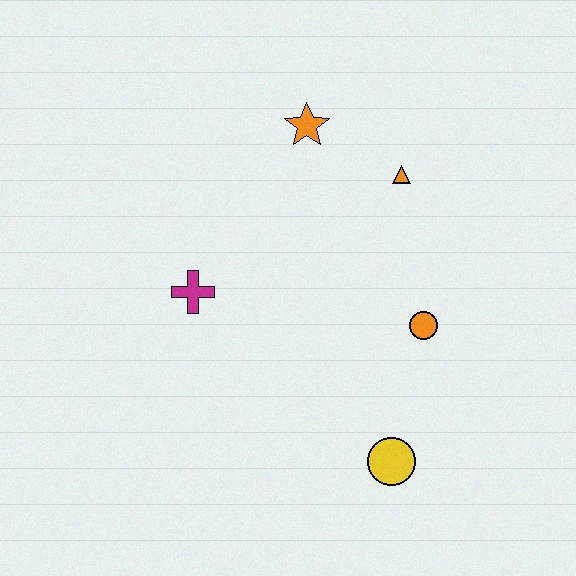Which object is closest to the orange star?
The orange triangle is closest to the orange star.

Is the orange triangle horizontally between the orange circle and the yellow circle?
Yes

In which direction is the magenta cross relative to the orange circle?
The magenta cross is to the left of the orange circle.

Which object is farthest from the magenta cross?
The yellow circle is farthest from the magenta cross.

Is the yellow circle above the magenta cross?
No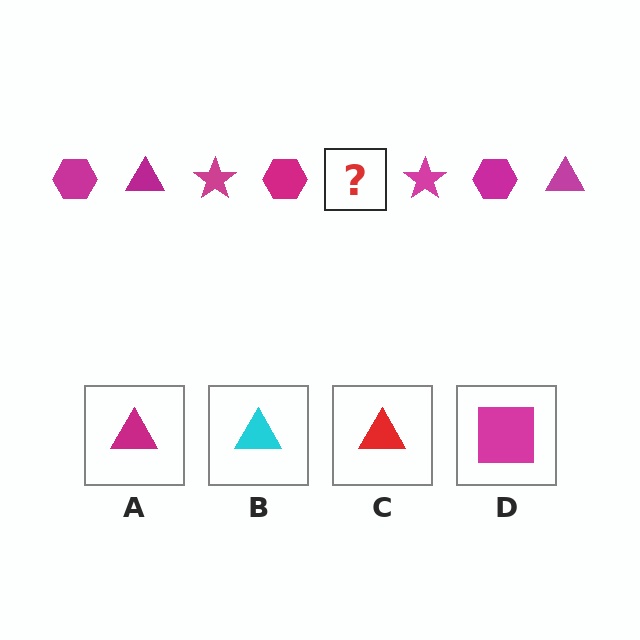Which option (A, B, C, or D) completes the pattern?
A.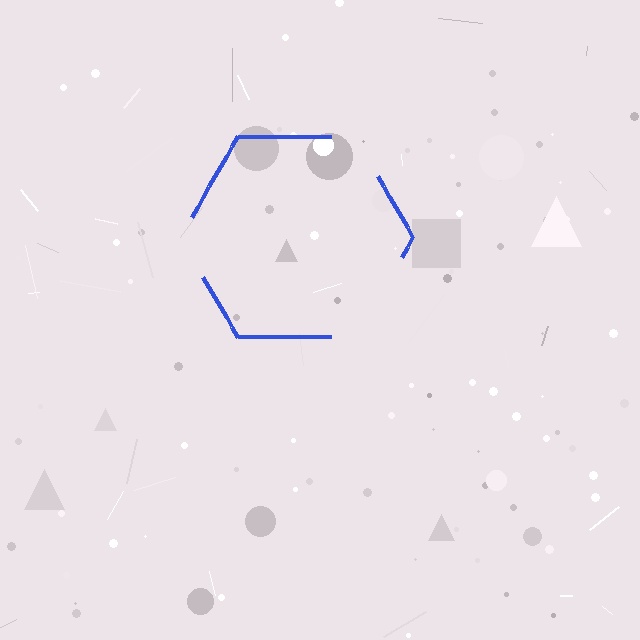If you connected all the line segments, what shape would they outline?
They would outline a hexagon.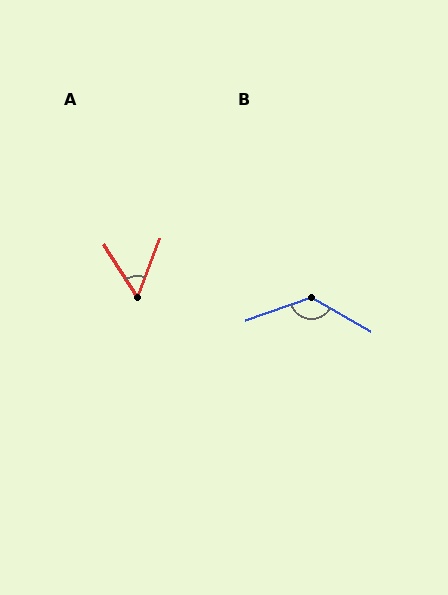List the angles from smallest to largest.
A (53°), B (131°).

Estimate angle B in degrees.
Approximately 131 degrees.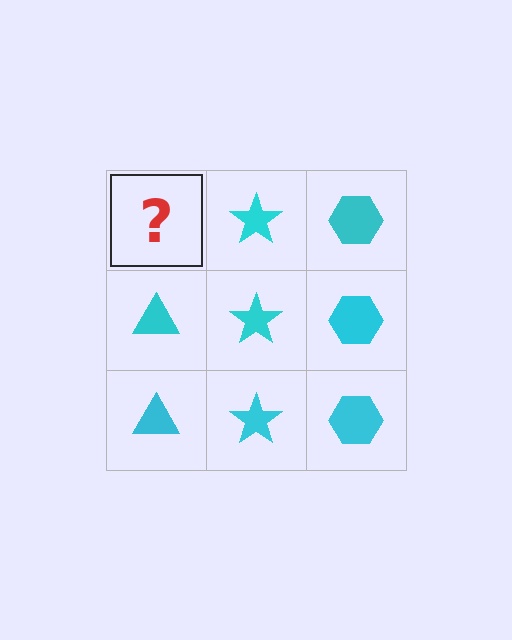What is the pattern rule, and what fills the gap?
The rule is that each column has a consistent shape. The gap should be filled with a cyan triangle.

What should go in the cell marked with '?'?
The missing cell should contain a cyan triangle.